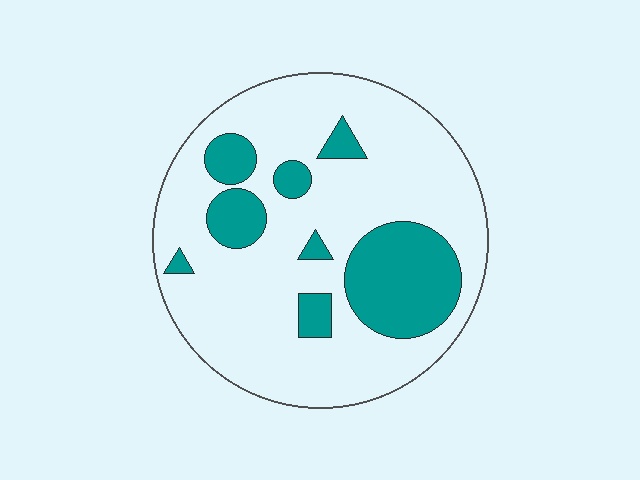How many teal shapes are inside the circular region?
8.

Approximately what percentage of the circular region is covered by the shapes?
Approximately 25%.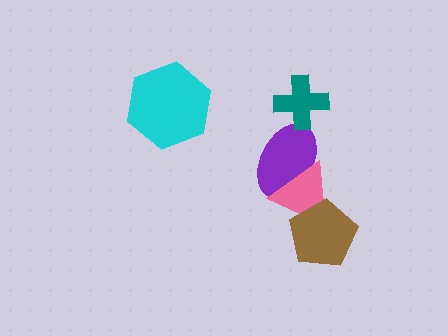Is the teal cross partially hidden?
No, no other shape covers it.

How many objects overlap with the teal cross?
1 object overlaps with the teal cross.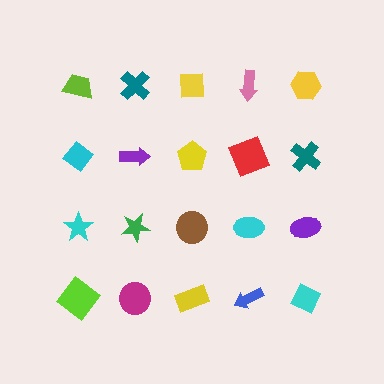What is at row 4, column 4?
A blue arrow.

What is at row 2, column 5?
A teal cross.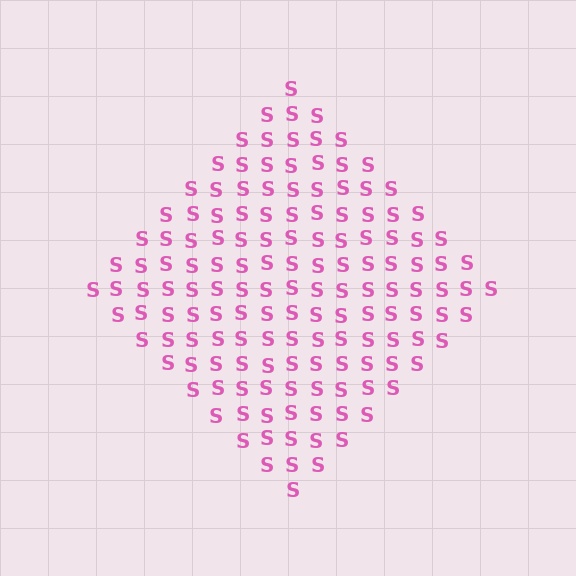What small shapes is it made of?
It is made of small letter S's.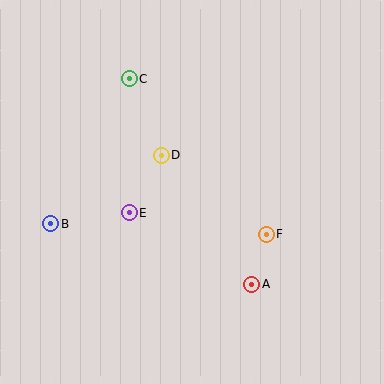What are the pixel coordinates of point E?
Point E is at (129, 213).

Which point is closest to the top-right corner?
Point F is closest to the top-right corner.